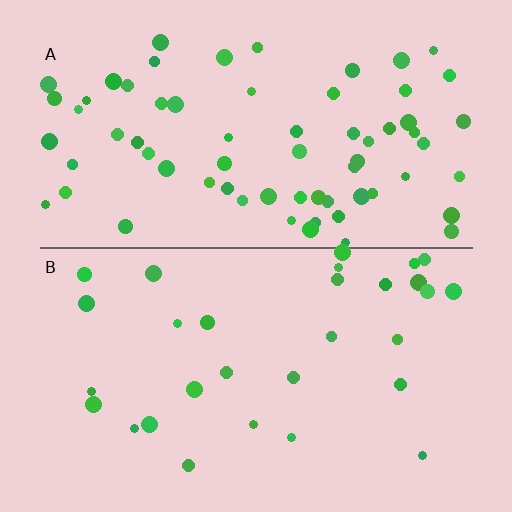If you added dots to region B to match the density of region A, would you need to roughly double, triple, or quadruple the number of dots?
Approximately double.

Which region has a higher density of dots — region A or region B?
A (the top).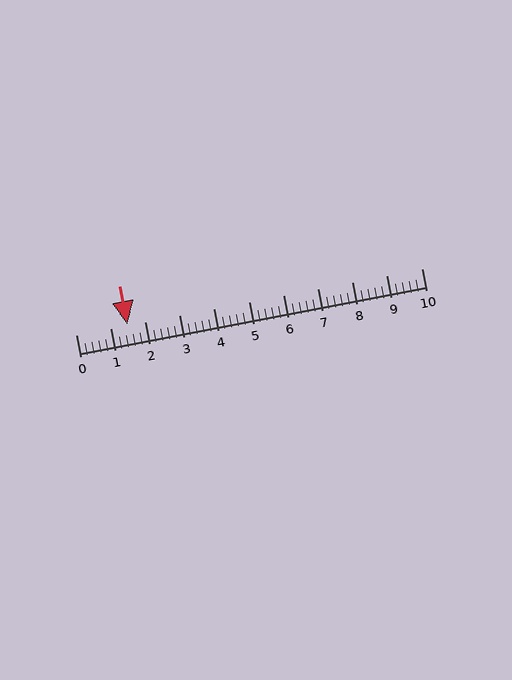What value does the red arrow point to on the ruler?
The red arrow points to approximately 1.5.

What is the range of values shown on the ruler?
The ruler shows values from 0 to 10.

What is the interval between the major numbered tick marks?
The major tick marks are spaced 1 units apart.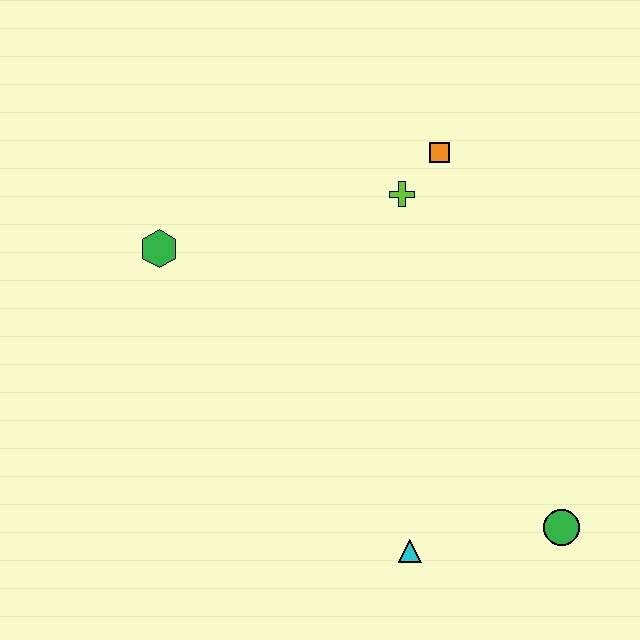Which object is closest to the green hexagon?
The lime cross is closest to the green hexagon.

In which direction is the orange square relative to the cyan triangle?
The orange square is above the cyan triangle.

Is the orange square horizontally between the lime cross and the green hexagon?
No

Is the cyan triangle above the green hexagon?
No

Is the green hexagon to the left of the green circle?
Yes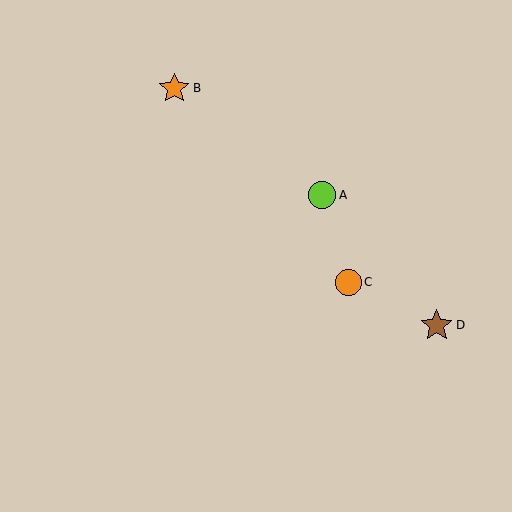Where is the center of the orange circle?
The center of the orange circle is at (348, 282).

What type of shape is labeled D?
Shape D is a brown star.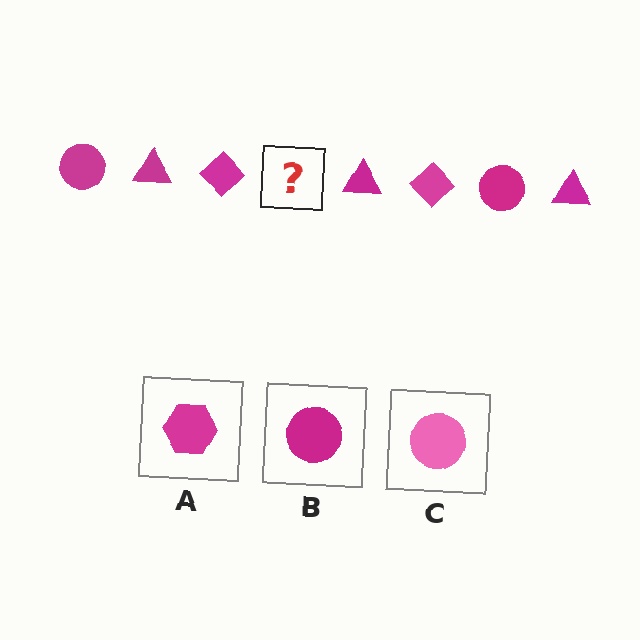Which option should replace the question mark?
Option B.